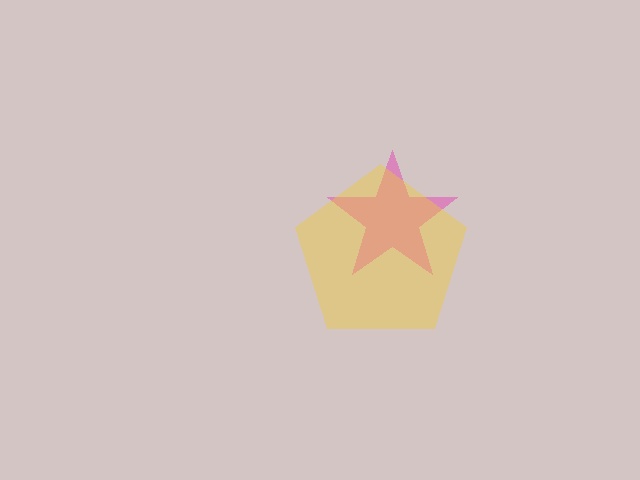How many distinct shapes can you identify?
There are 2 distinct shapes: a pink star, a yellow pentagon.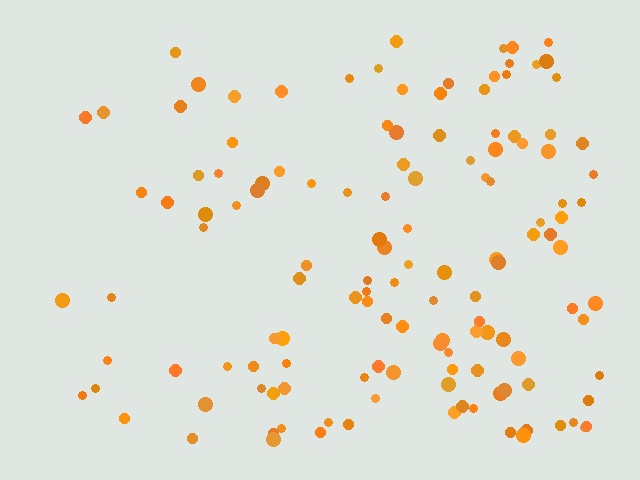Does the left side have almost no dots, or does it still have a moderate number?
Still a moderate number, just noticeably fewer than the right.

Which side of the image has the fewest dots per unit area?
The left.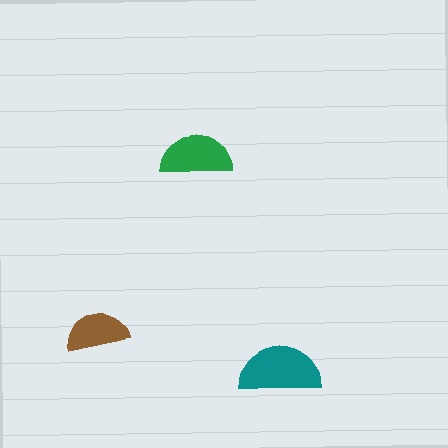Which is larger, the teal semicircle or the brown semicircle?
The teal one.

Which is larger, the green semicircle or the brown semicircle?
The green one.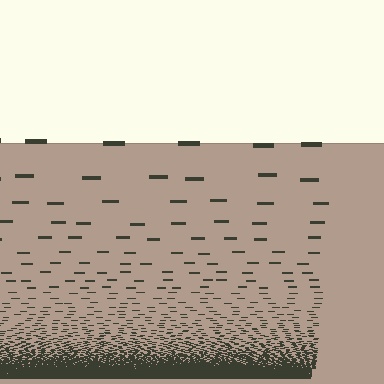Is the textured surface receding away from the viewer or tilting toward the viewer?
The surface appears to tilt toward the viewer. Texture elements get larger and sparser toward the top.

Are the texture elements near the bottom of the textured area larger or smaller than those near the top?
Smaller. The gradient is inverted — elements near the bottom are smaller and denser.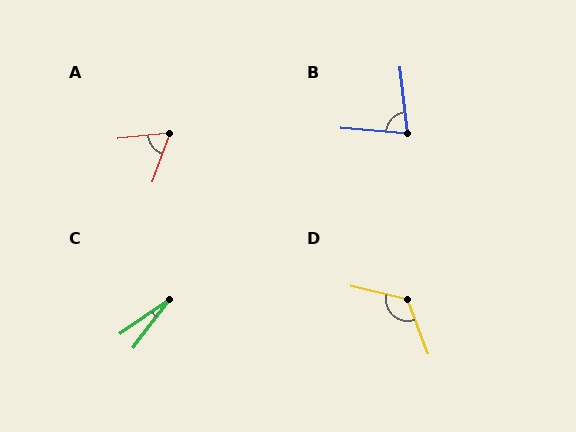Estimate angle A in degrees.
Approximately 64 degrees.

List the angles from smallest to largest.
C (18°), A (64°), B (78°), D (125°).